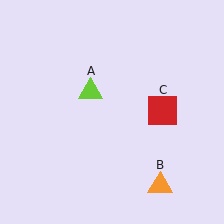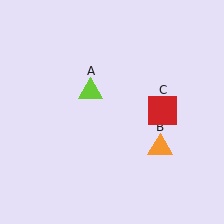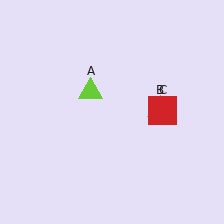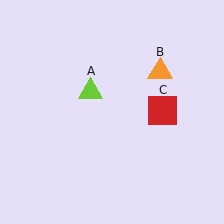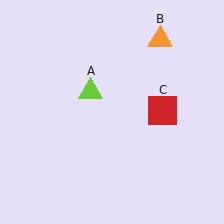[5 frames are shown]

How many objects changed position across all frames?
1 object changed position: orange triangle (object B).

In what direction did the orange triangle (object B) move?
The orange triangle (object B) moved up.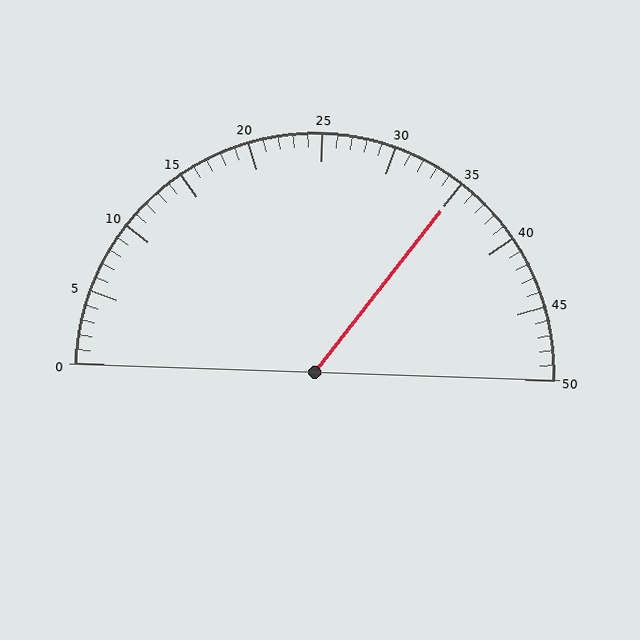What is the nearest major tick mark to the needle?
The nearest major tick mark is 35.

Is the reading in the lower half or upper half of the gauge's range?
The reading is in the upper half of the range (0 to 50).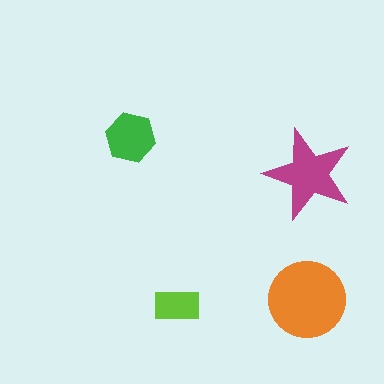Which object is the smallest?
The lime rectangle.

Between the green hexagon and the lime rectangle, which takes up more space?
The green hexagon.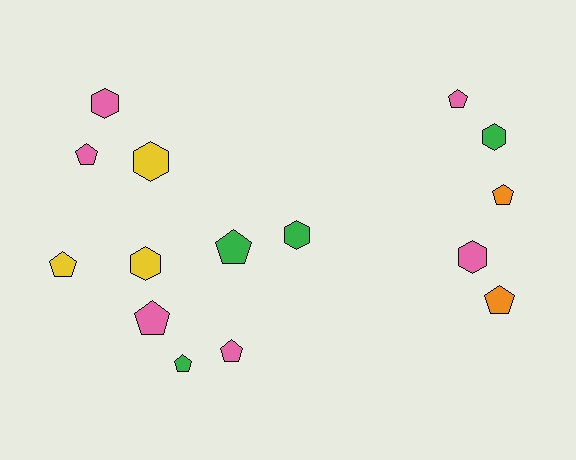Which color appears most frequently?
Pink, with 6 objects.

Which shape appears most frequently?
Pentagon, with 9 objects.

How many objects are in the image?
There are 15 objects.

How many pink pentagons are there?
There are 4 pink pentagons.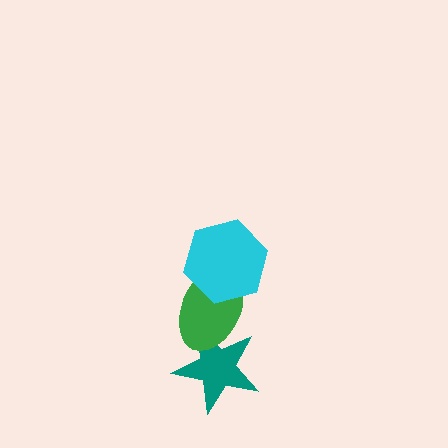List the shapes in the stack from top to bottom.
From top to bottom: the cyan hexagon, the green ellipse, the teal star.